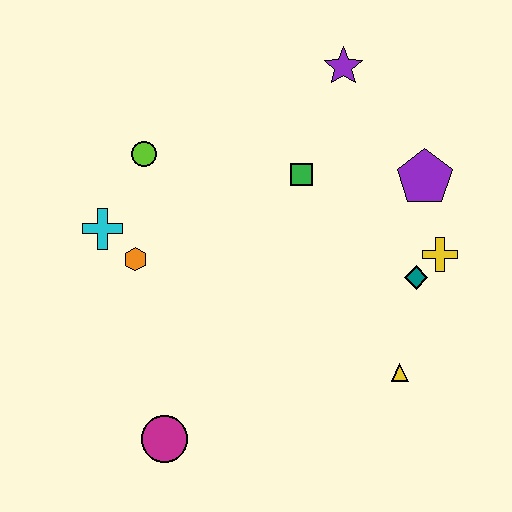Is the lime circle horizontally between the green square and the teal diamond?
No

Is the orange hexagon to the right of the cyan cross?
Yes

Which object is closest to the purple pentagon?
The yellow cross is closest to the purple pentagon.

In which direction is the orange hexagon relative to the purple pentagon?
The orange hexagon is to the left of the purple pentagon.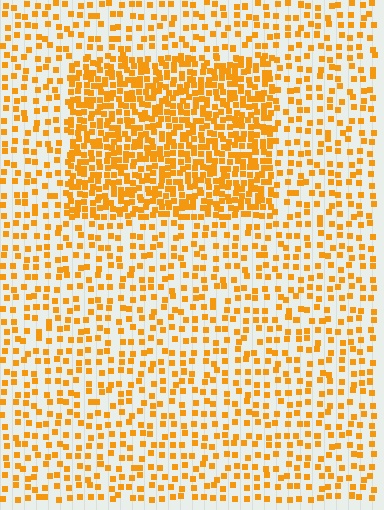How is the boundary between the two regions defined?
The boundary is defined by a change in element density (approximately 2.3x ratio). All elements are the same color, size, and shape.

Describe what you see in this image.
The image contains small orange elements arranged at two different densities. A rectangle-shaped region is visible where the elements are more densely packed than the surrounding area.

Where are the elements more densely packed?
The elements are more densely packed inside the rectangle boundary.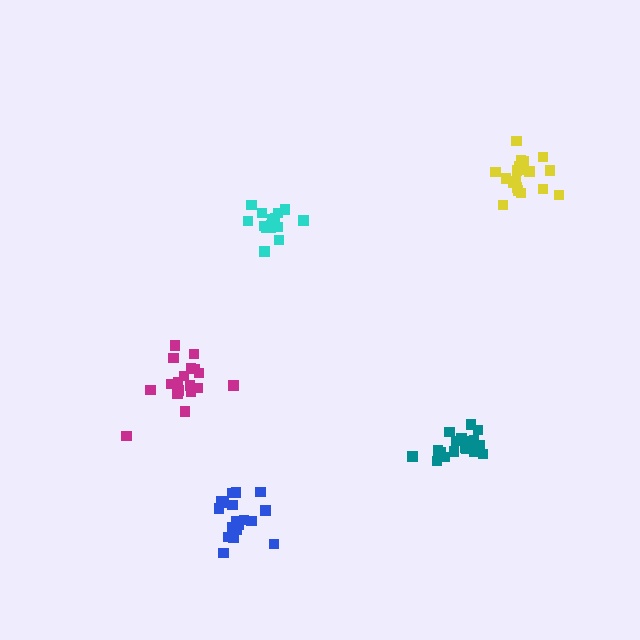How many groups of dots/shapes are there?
There are 5 groups.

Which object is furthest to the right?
The yellow cluster is rightmost.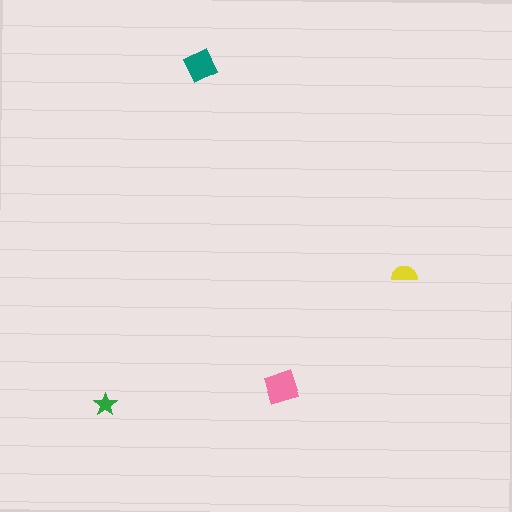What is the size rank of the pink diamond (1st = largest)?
1st.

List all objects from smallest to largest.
The green star, the yellow semicircle, the teal square, the pink diamond.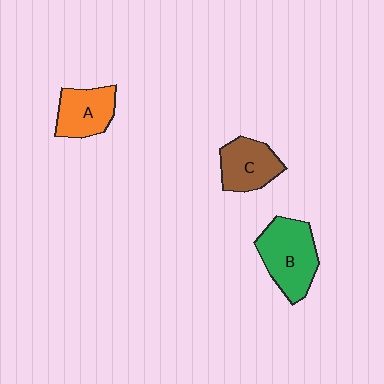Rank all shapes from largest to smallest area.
From largest to smallest: B (green), C (brown), A (orange).